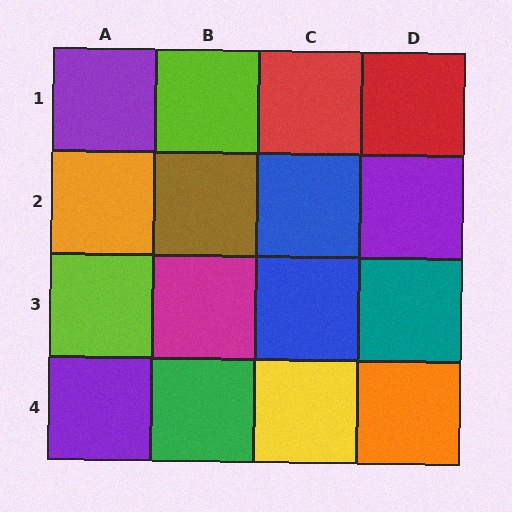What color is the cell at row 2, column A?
Orange.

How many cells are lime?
2 cells are lime.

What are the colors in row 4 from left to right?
Purple, green, yellow, orange.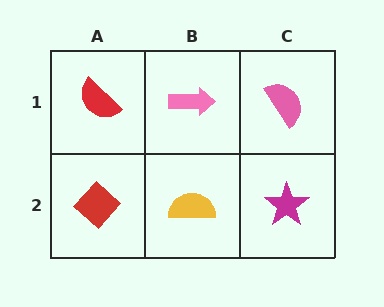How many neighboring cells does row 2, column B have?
3.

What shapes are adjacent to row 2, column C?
A pink semicircle (row 1, column C), a yellow semicircle (row 2, column B).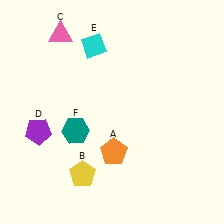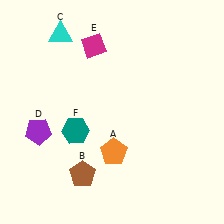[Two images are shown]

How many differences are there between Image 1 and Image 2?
There are 3 differences between the two images.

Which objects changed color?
B changed from yellow to brown. C changed from pink to cyan. E changed from cyan to magenta.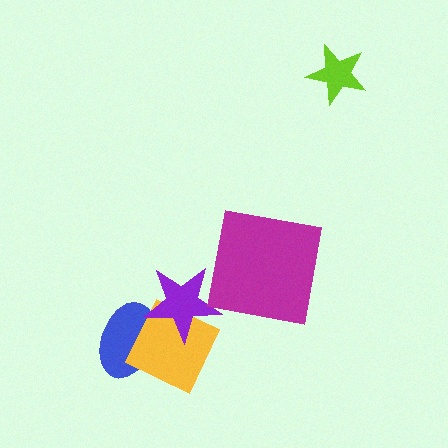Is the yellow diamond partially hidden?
Yes, it is partially covered by another shape.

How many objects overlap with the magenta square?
0 objects overlap with the magenta square.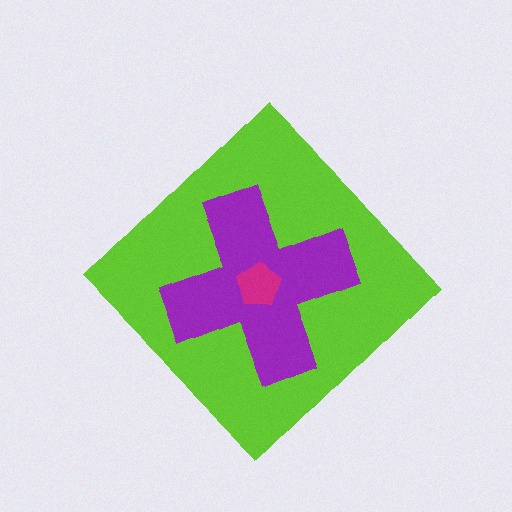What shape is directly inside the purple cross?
The magenta pentagon.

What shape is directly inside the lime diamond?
The purple cross.